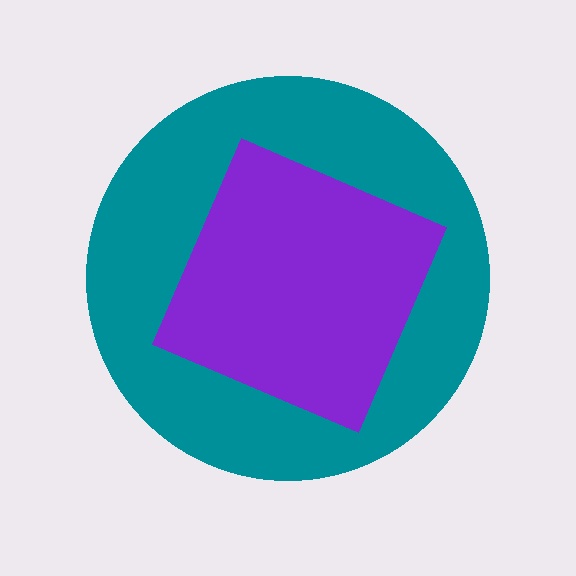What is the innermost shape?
The purple diamond.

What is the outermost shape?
The teal circle.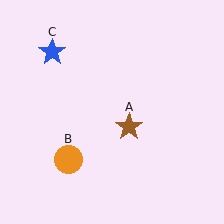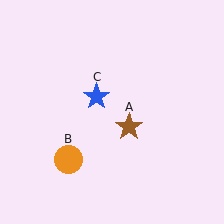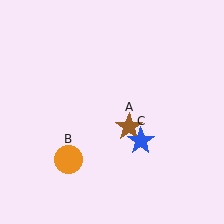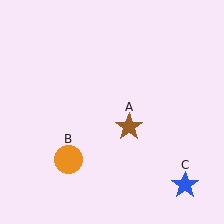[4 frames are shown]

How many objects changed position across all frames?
1 object changed position: blue star (object C).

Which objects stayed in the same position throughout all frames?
Brown star (object A) and orange circle (object B) remained stationary.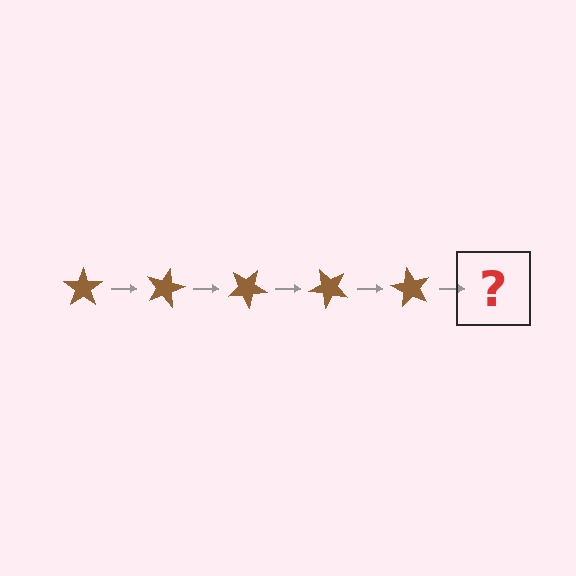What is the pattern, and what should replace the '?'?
The pattern is that the star rotates 15 degrees each step. The '?' should be a brown star rotated 75 degrees.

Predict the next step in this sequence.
The next step is a brown star rotated 75 degrees.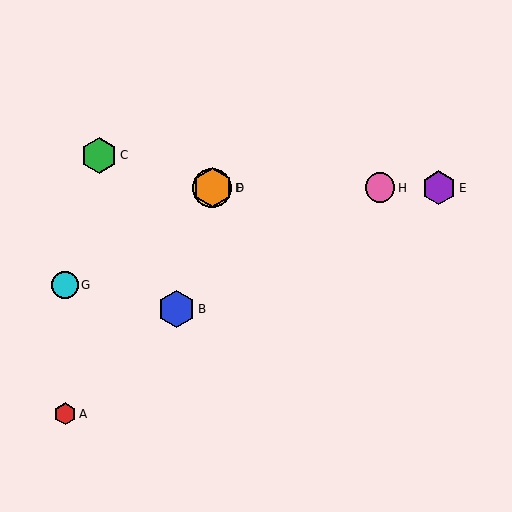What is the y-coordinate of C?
Object C is at y≈155.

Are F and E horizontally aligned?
Yes, both are at y≈188.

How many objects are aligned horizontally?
4 objects (D, E, F, H) are aligned horizontally.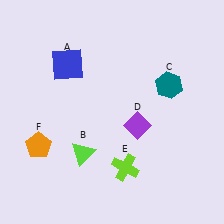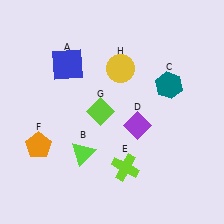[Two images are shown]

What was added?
A lime diamond (G), a yellow circle (H) were added in Image 2.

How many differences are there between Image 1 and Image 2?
There are 2 differences between the two images.